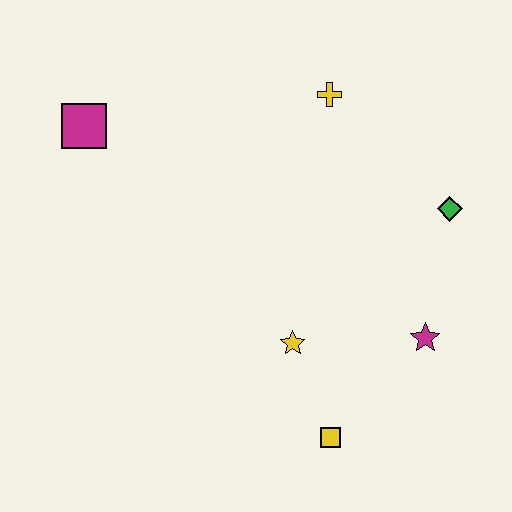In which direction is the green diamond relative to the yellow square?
The green diamond is above the yellow square.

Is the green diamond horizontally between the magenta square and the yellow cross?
No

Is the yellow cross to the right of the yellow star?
Yes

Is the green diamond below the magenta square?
Yes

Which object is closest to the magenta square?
The yellow cross is closest to the magenta square.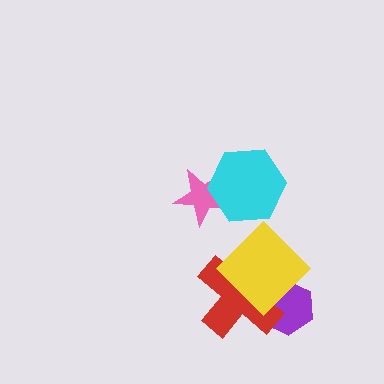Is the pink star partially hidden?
Yes, it is partially covered by another shape.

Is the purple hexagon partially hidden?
Yes, it is partially covered by another shape.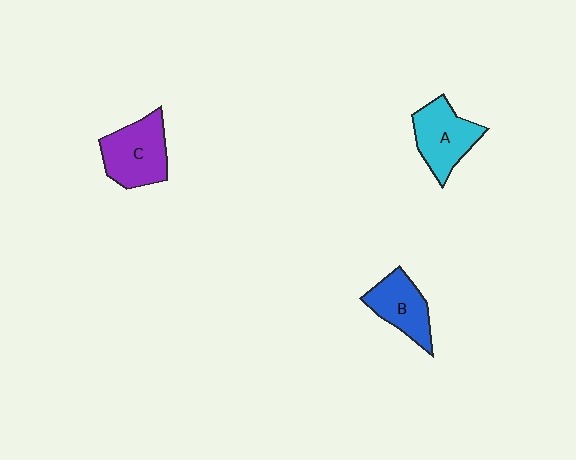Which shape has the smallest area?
Shape B (blue).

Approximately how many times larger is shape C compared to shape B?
Approximately 1.3 times.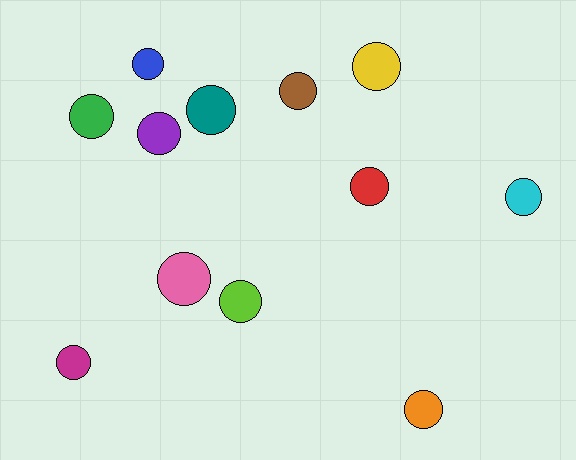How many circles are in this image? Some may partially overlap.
There are 12 circles.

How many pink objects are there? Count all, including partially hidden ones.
There is 1 pink object.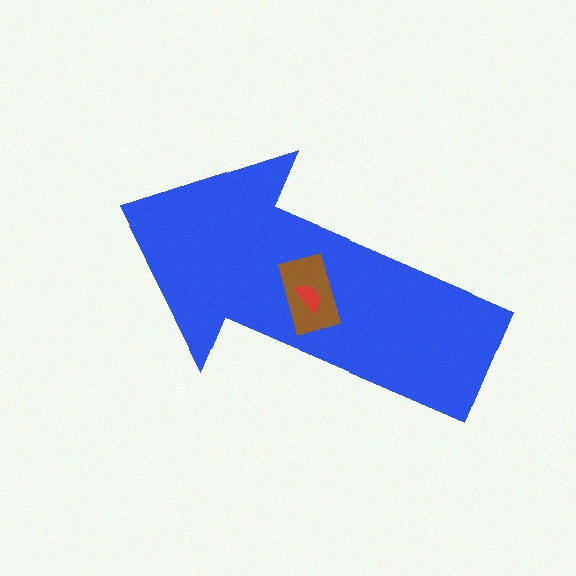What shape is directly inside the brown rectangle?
The red semicircle.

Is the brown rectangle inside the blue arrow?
Yes.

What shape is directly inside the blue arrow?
The brown rectangle.